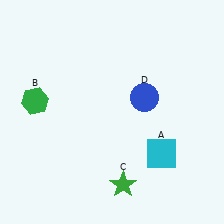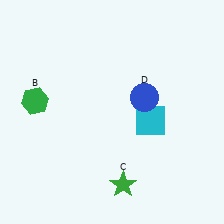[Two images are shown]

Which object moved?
The cyan square (A) moved up.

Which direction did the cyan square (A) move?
The cyan square (A) moved up.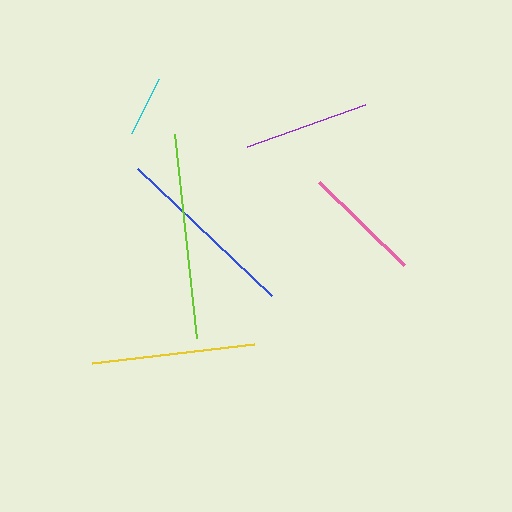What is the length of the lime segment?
The lime segment is approximately 205 pixels long.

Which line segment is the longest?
The lime line is the longest at approximately 205 pixels.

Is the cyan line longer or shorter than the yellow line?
The yellow line is longer than the cyan line.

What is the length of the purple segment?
The purple segment is approximately 126 pixels long.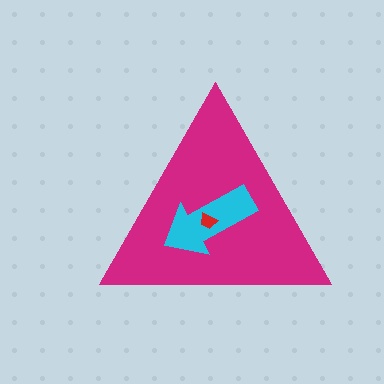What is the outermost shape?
The magenta triangle.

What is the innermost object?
The red trapezoid.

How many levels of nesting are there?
3.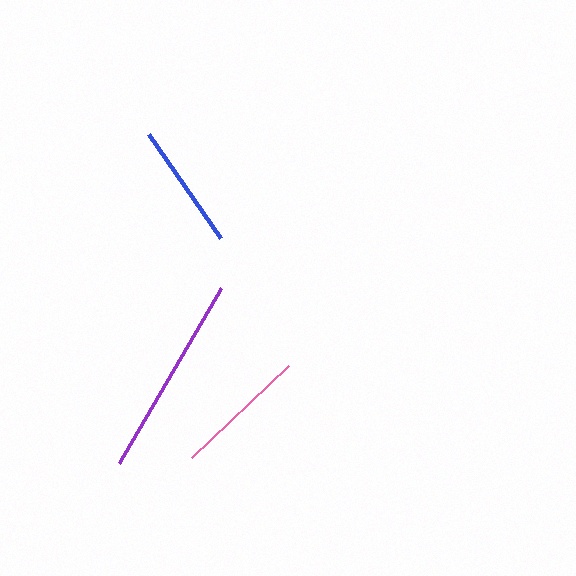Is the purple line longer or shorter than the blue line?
The purple line is longer than the blue line.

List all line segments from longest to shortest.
From longest to shortest: purple, pink, blue.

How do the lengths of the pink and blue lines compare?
The pink and blue lines are approximately the same length.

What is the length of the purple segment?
The purple segment is approximately 203 pixels long.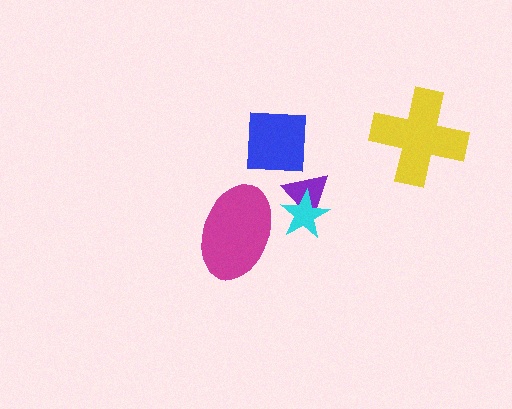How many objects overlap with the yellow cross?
0 objects overlap with the yellow cross.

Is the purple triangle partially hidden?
Yes, it is partially covered by another shape.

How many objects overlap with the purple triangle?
1 object overlaps with the purple triangle.